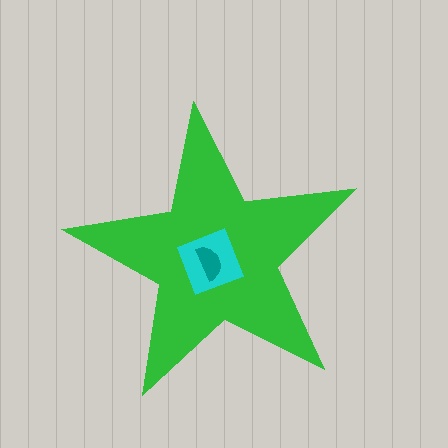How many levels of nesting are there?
3.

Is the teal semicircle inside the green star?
Yes.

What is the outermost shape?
The green star.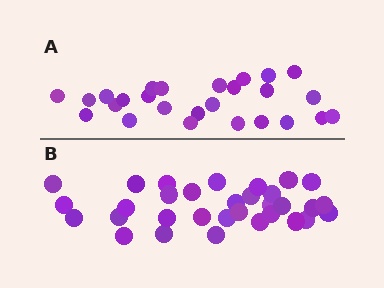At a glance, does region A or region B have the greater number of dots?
Region B (the bottom region) has more dots.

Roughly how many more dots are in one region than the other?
Region B has about 6 more dots than region A.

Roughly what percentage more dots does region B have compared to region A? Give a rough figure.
About 25% more.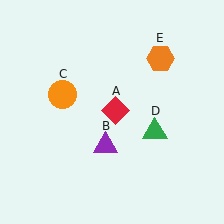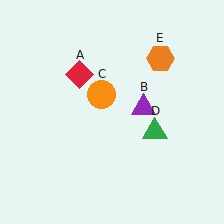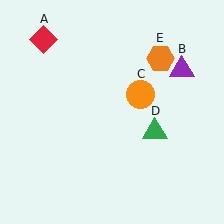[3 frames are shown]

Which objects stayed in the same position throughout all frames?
Green triangle (object D) and orange hexagon (object E) remained stationary.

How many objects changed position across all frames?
3 objects changed position: red diamond (object A), purple triangle (object B), orange circle (object C).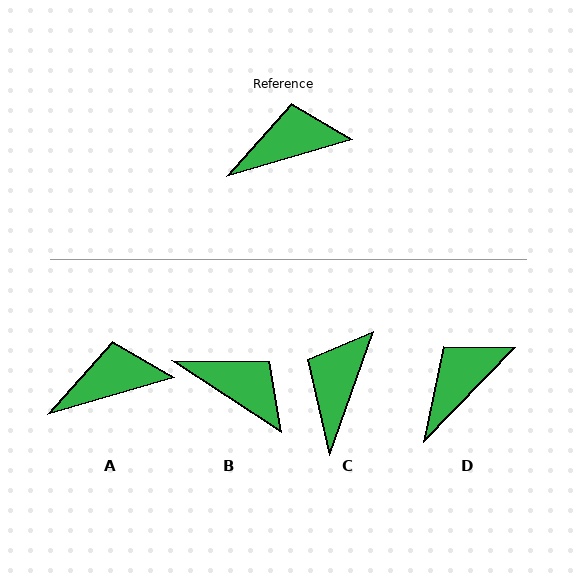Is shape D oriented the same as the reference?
No, it is off by about 30 degrees.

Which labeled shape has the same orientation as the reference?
A.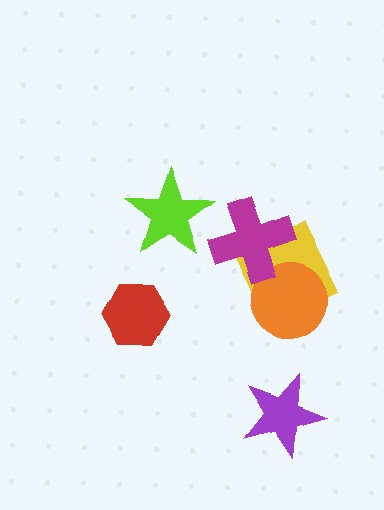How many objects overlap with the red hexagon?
0 objects overlap with the red hexagon.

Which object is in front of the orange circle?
The magenta cross is in front of the orange circle.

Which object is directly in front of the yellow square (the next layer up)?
The orange circle is directly in front of the yellow square.